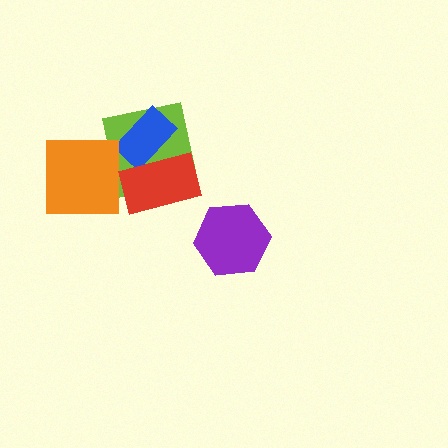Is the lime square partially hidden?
Yes, it is partially covered by another shape.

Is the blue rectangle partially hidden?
Yes, it is partially covered by another shape.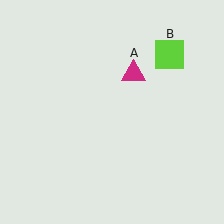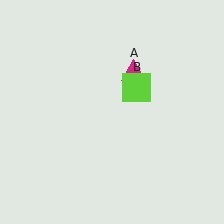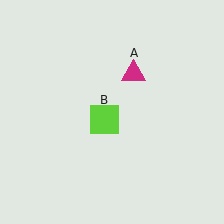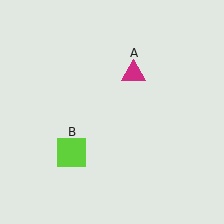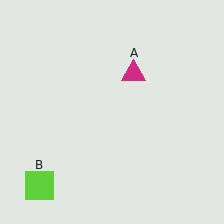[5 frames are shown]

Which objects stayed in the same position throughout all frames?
Magenta triangle (object A) remained stationary.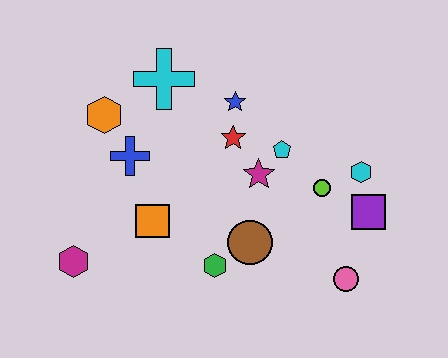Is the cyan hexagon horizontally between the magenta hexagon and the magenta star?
No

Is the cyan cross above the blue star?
Yes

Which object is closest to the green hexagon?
The brown circle is closest to the green hexagon.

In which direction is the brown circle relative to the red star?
The brown circle is below the red star.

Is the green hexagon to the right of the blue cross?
Yes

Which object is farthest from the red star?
The magenta hexagon is farthest from the red star.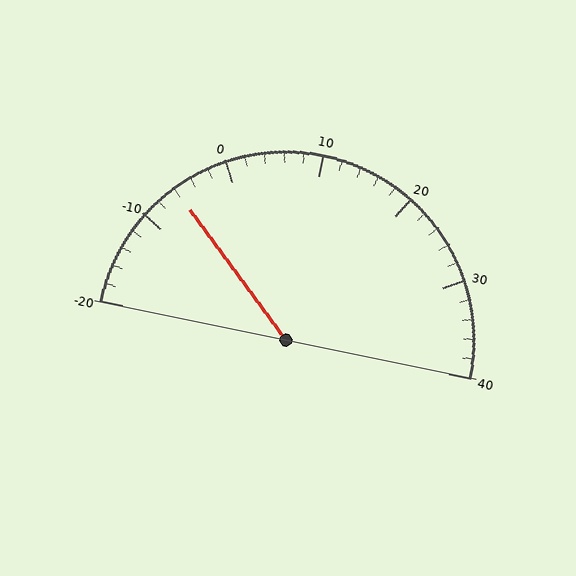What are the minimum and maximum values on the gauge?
The gauge ranges from -20 to 40.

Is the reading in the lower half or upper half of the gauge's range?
The reading is in the lower half of the range (-20 to 40).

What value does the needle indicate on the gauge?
The needle indicates approximately -6.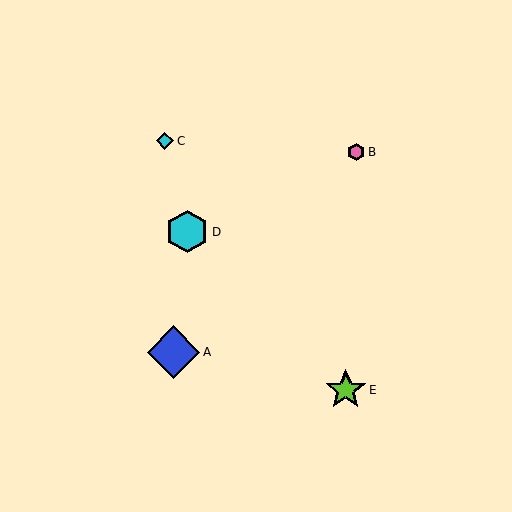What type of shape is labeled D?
Shape D is a cyan hexagon.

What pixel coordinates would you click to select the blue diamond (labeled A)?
Click at (173, 352) to select the blue diamond A.